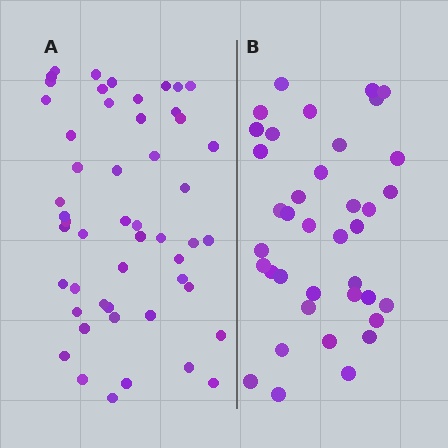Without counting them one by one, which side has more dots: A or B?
Region A (the left region) has more dots.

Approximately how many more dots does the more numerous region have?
Region A has approximately 15 more dots than region B.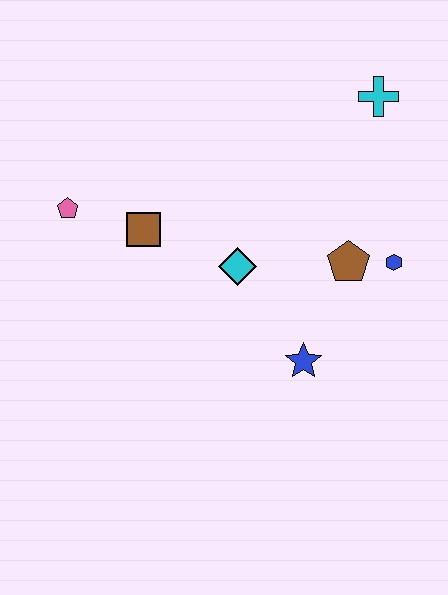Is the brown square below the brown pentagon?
No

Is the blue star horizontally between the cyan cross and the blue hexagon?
No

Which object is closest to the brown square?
The pink pentagon is closest to the brown square.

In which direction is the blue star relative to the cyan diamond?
The blue star is below the cyan diamond.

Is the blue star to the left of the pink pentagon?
No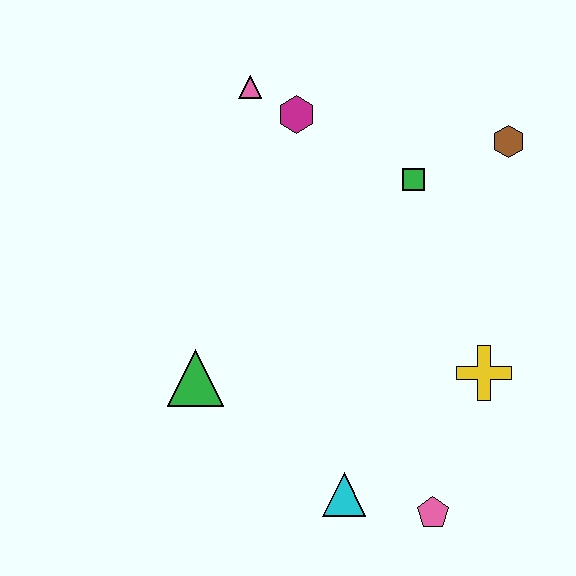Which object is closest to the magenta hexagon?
The pink triangle is closest to the magenta hexagon.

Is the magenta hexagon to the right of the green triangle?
Yes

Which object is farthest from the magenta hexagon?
The pink pentagon is farthest from the magenta hexagon.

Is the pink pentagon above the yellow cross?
No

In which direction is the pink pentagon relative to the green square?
The pink pentagon is below the green square.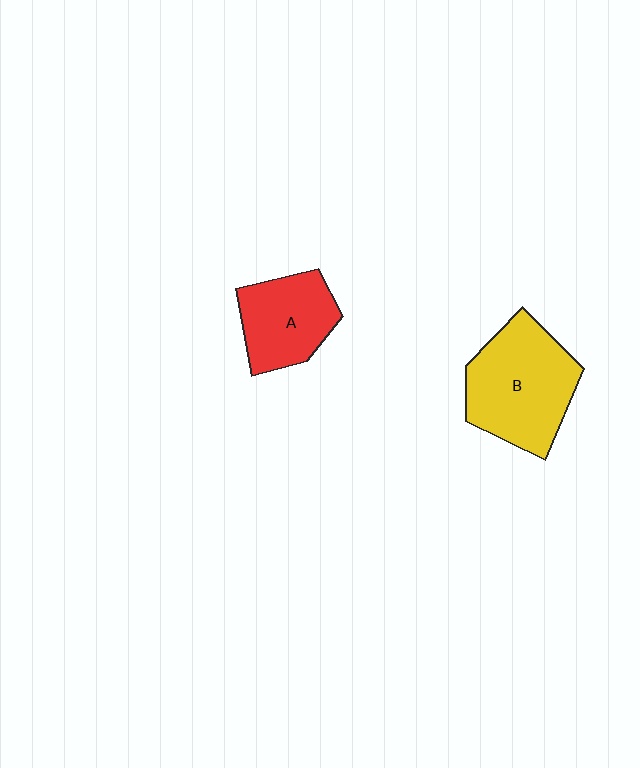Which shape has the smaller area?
Shape A (red).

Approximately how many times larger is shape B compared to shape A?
Approximately 1.5 times.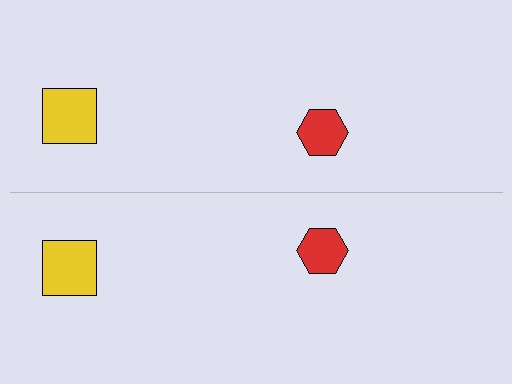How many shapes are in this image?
There are 4 shapes in this image.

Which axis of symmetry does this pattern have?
The pattern has a horizontal axis of symmetry running through the center of the image.